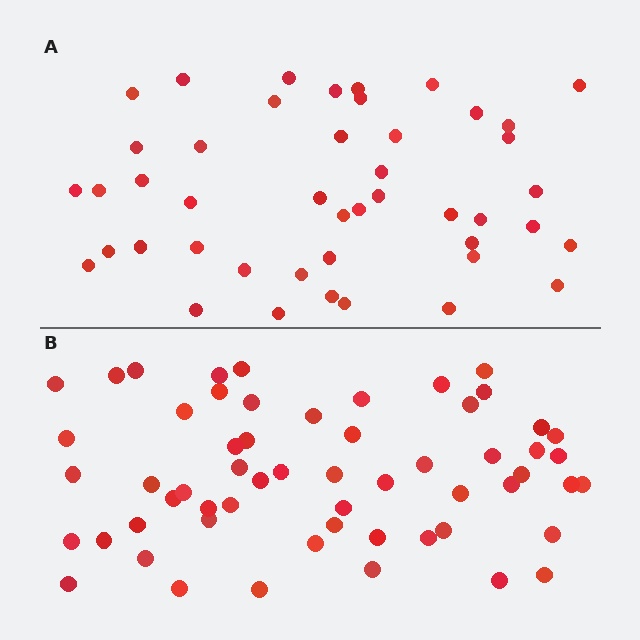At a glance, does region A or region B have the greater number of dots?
Region B (the bottom region) has more dots.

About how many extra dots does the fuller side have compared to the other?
Region B has approximately 15 more dots than region A.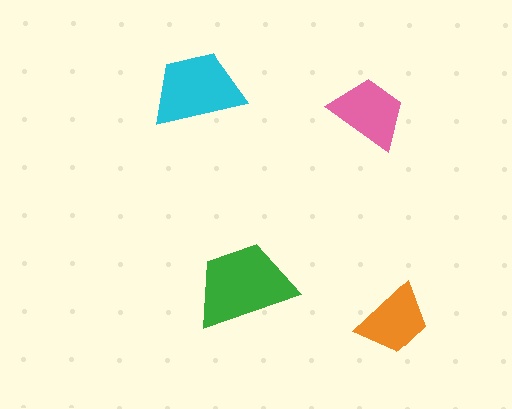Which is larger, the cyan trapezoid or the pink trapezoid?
The cyan one.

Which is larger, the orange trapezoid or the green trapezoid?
The green one.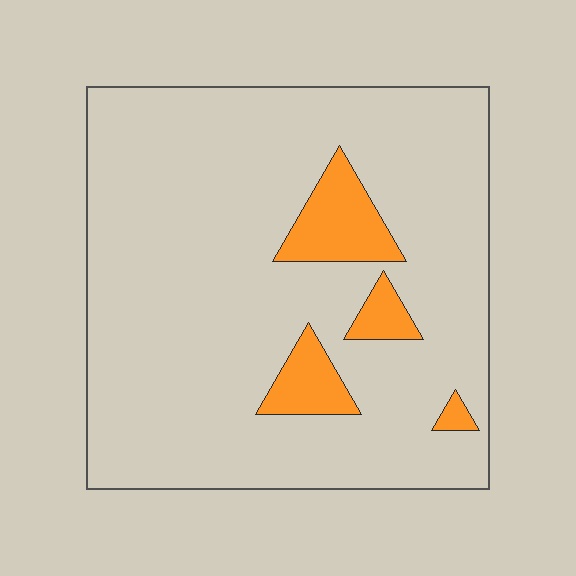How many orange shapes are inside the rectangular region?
4.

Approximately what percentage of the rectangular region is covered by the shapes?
Approximately 10%.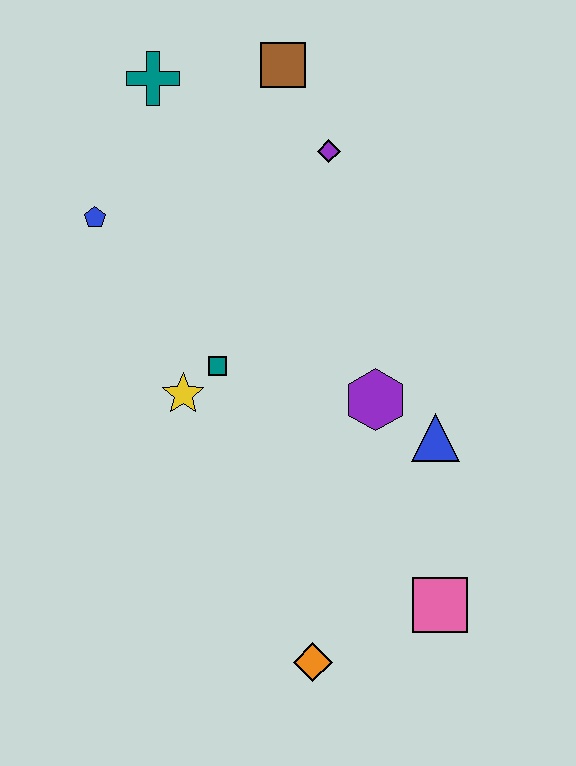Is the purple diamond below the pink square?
No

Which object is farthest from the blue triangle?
The teal cross is farthest from the blue triangle.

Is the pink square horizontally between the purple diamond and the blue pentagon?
No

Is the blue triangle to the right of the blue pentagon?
Yes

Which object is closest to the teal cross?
The brown square is closest to the teal cross.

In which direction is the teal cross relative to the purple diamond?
The teal cross is to the left of the purple diamond.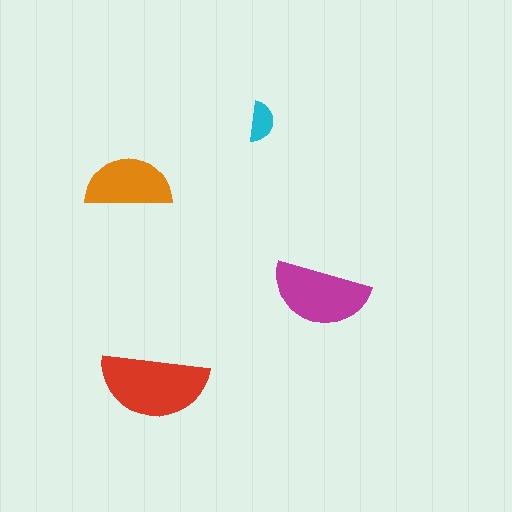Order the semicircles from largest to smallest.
the red one, the magenta one, the orange one, the cyan one.